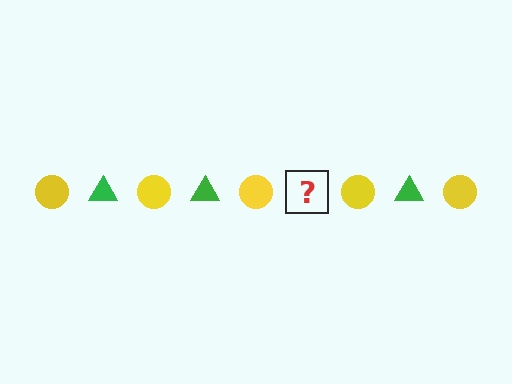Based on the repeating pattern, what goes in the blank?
The blank should be a green triangle.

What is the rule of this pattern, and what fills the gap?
The rule is that the pattern alternates between yellow circle and green triangle. The gap should be filled with a green triangle.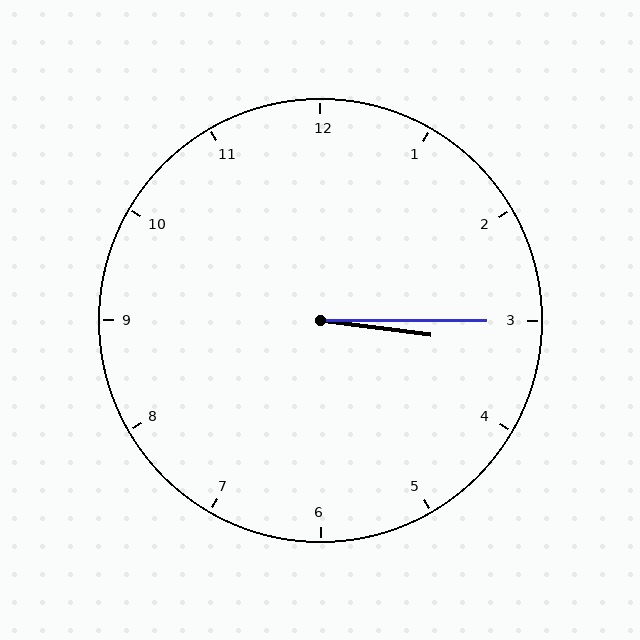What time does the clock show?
3:15.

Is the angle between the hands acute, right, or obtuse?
It is acute.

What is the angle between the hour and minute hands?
Approximately 8 degrees.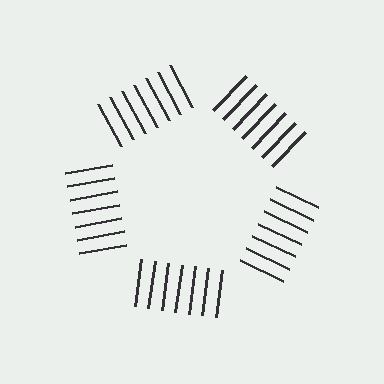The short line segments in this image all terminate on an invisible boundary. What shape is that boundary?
An illusory pentagon — the line segments terminate on its edges but no continuous stroke is drawn.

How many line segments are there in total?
35 — 7 along each of the 5 edges.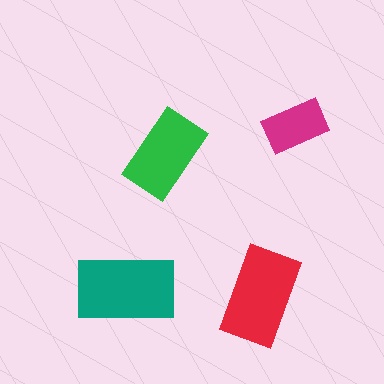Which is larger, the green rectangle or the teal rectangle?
The teal one.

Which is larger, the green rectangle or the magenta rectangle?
The green one.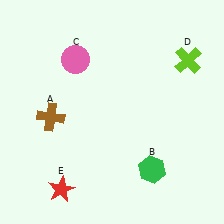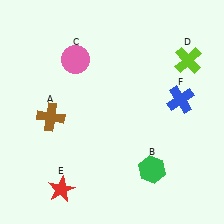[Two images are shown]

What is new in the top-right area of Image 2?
A blue cross (F) was added in the top-right area of Image 2.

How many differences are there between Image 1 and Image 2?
There is 1 difference between the two images.